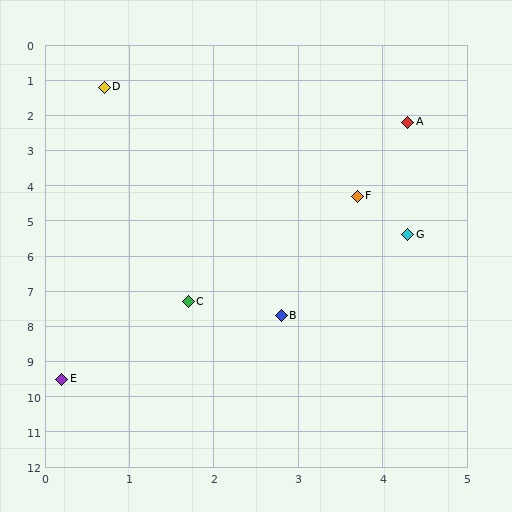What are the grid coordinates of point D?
Point D is at approximately (0.7, 1.2).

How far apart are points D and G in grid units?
Points D and G are about 5.5 grid units apart.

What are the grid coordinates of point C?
Point C is at approximately (1.7, 7.3).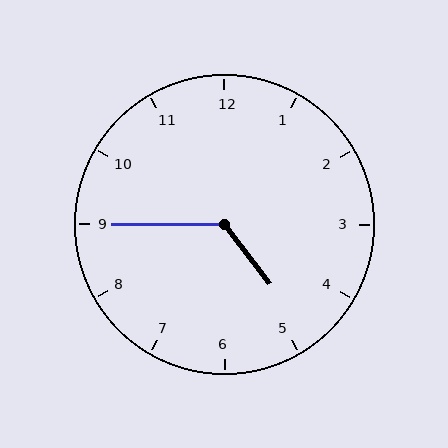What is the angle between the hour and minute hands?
Approximately 128 degrees.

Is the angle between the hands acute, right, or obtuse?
It is obtuse.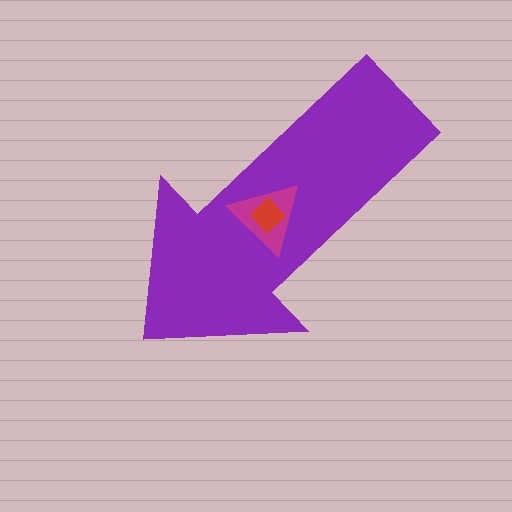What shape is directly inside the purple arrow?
The magenta triangle.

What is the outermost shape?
The purple arrow.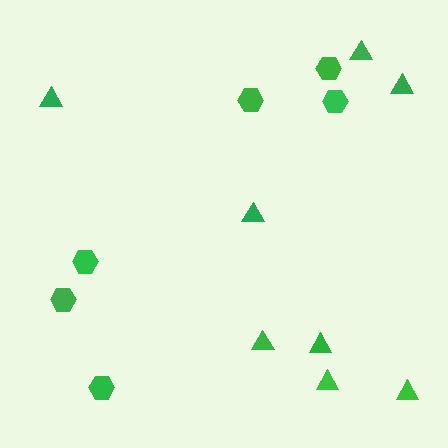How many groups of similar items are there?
There are 2 groups: one group of hexagons (6) and one group of triangles (8).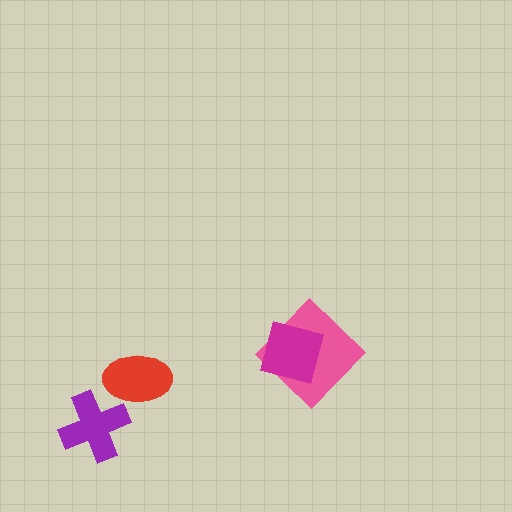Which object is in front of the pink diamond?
The magenta square is in front of the pink diamond.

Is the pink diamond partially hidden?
Yes, it is partially covered by another shape.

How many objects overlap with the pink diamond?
1 object overlaps with the pink diamond.